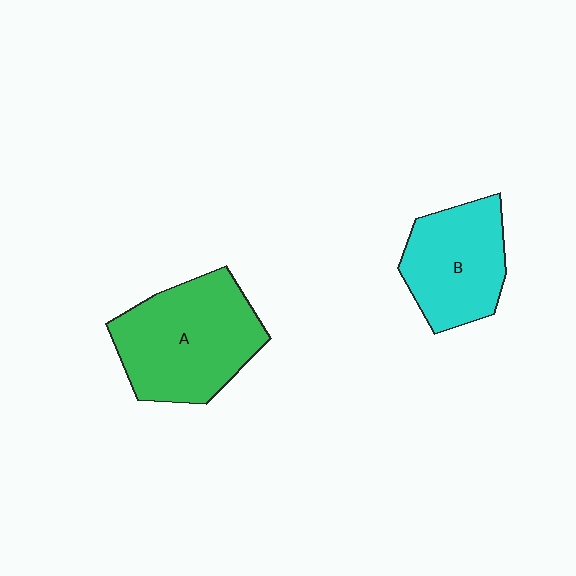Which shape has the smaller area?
Shape B (cyan).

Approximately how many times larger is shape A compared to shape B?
Approximately 1.3 times.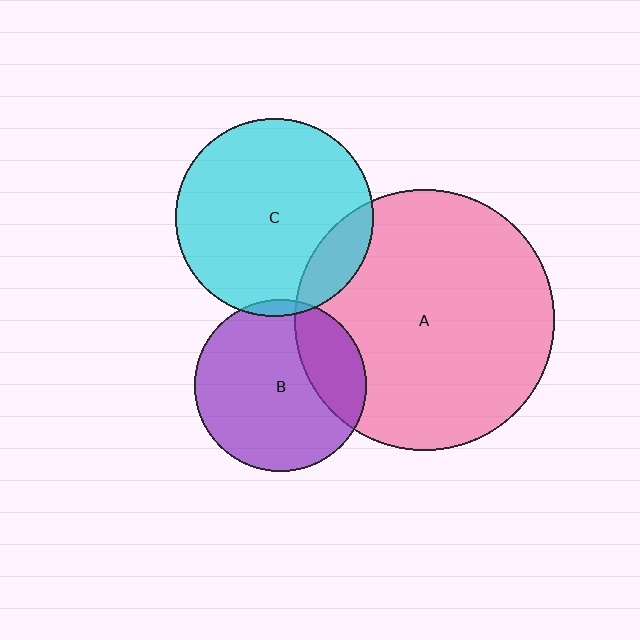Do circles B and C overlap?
Yes.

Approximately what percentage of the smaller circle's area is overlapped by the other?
Approximately 5%.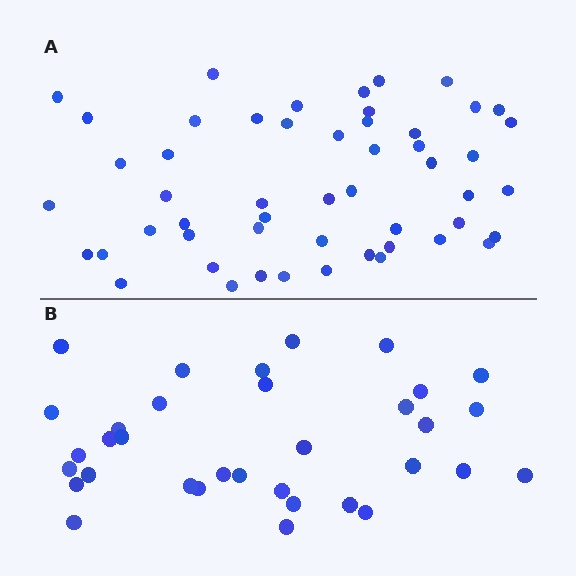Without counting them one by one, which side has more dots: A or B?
Region A (the top region) has more dots.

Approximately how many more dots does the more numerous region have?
Region A has approximately 20 more dots than region B.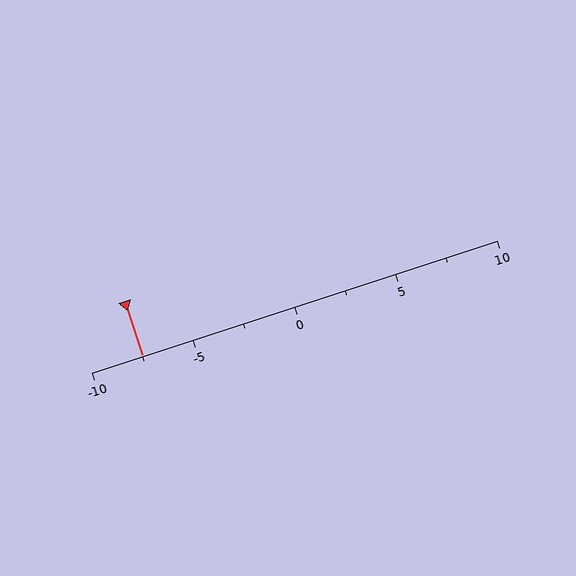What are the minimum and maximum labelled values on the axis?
The axis runs from -10 to 10.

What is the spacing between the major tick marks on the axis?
The major ticks are spaced 5 apart.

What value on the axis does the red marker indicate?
The marker indicates approximately -7.5.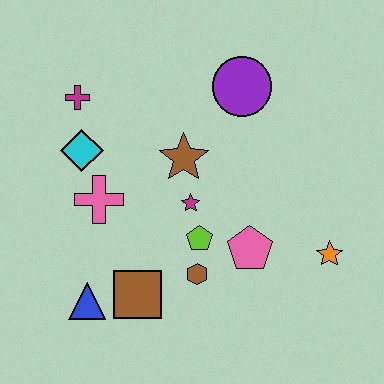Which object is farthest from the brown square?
The purple circle is farthest from the brown square.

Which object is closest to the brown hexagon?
The lime pentagon is closest to the brown hexagon.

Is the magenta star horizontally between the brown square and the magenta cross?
No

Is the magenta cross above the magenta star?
Yes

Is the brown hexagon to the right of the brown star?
Yes